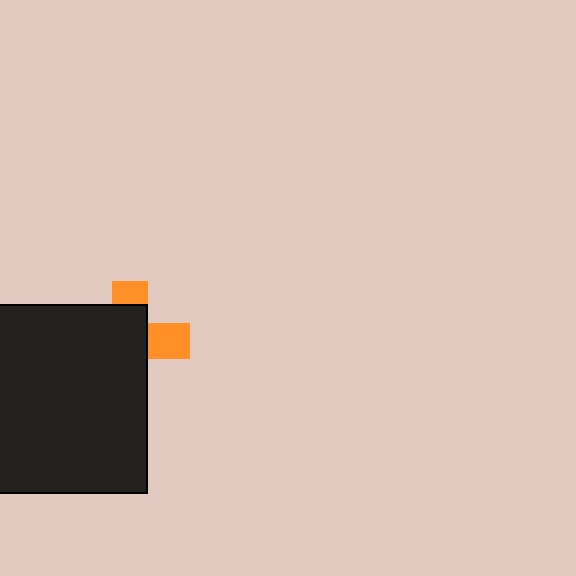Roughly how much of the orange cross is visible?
A small part of it is visible (roughly 31%).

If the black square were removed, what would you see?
You would see the complete orange cross.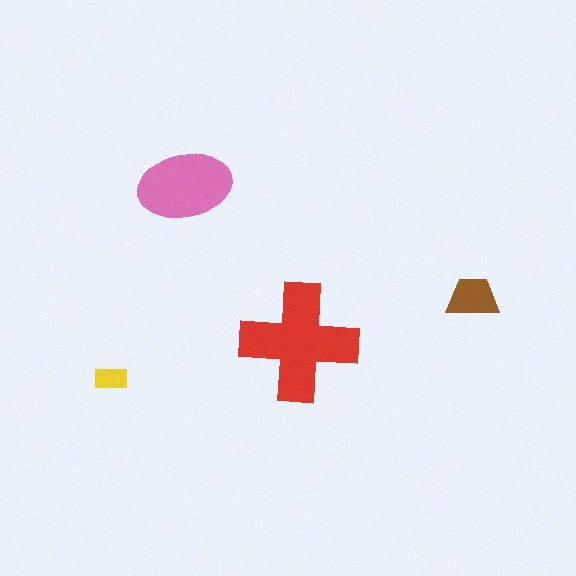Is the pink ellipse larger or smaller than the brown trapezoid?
Larger.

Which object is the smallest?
The yellow rectangle.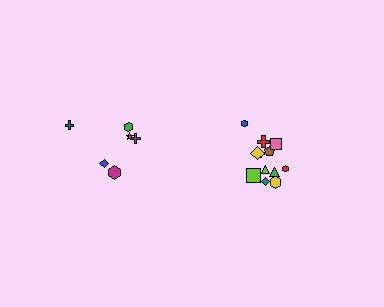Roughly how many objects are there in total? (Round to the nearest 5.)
Roughly 20 objects in total.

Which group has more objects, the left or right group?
The right group.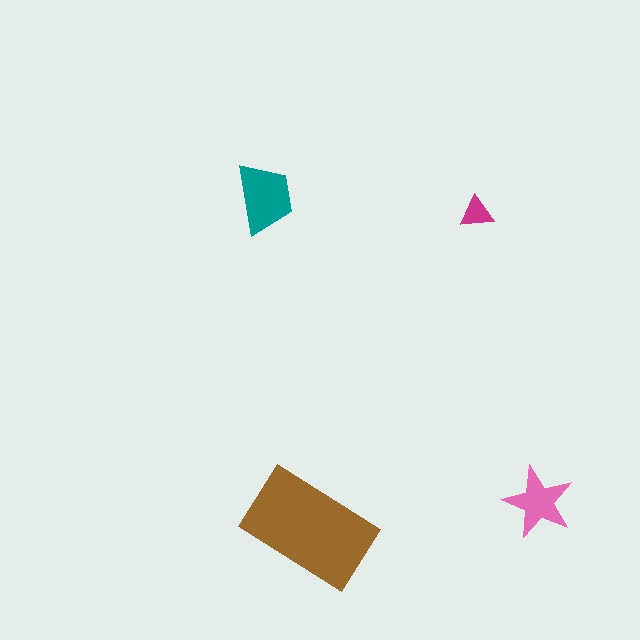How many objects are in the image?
There are 4 objects in the image.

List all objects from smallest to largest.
The magenta triangle, the pink star, the teal trapezoid, the brown rectangle.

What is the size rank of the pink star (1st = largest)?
3rd.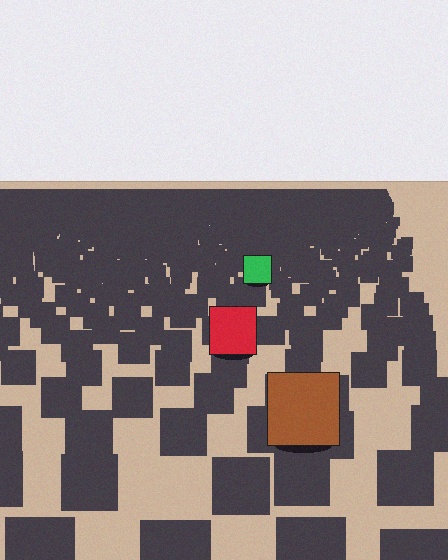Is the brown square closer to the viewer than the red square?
Yes. The brown square is closer — you can tell from the texture gradient: the ground texture is coarser near it.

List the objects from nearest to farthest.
From nearest to farthest: the brown square, the red square, the green square.